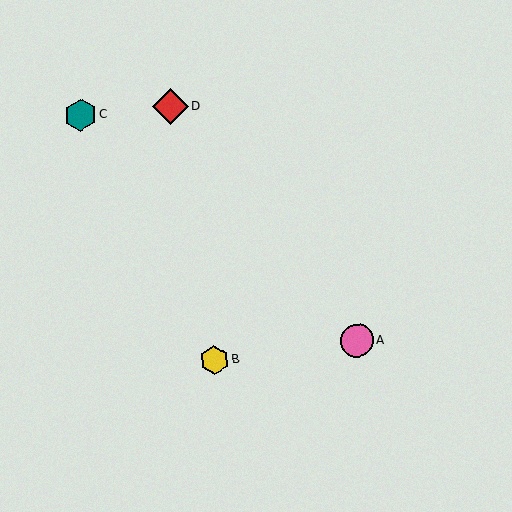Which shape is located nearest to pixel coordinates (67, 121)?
The teal hexagon (labeled C) at (81, 115) is nearest to that location.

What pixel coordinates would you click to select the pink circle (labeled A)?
Click at (357, 341) to select the pink circle A.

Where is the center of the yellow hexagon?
The center of the yellow hexagon is at (214, 360).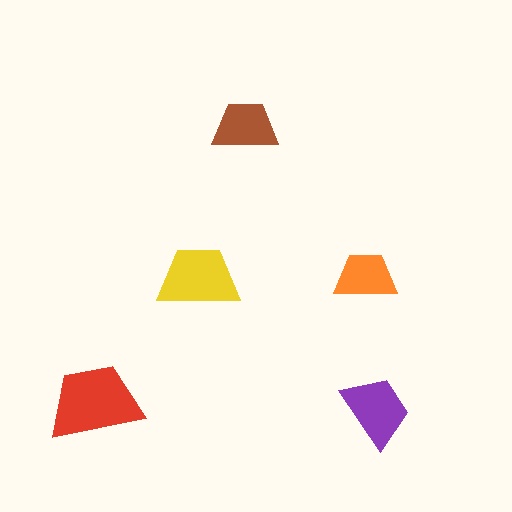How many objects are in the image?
There are 5 objects in the image.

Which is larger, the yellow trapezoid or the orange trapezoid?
The yellow one.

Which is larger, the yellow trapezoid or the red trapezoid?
The red one.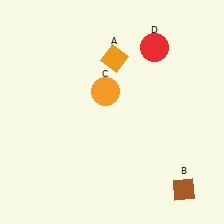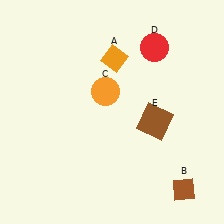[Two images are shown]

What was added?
A brown square (E) was added in Image 2.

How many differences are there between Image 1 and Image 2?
There is 1 difference between the two images.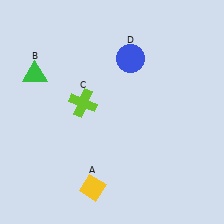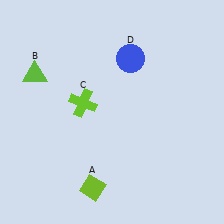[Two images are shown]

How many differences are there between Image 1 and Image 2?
There are 2 differences between the two images.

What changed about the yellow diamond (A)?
In Image 1, A is yellow. In Image 2, it changed to lime.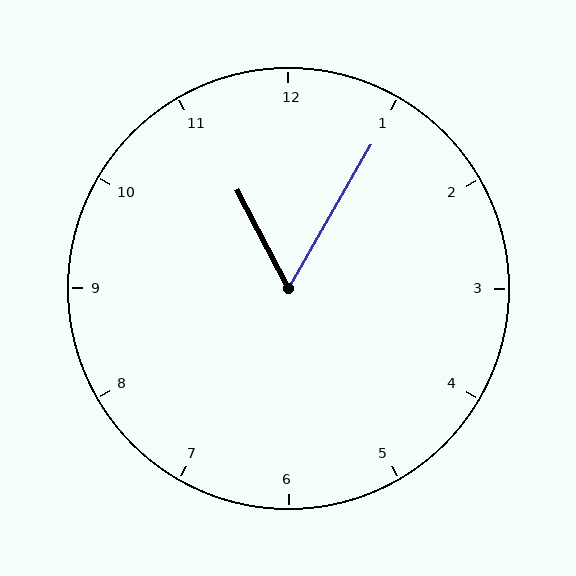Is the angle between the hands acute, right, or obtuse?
It is acute.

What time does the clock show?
11:05.